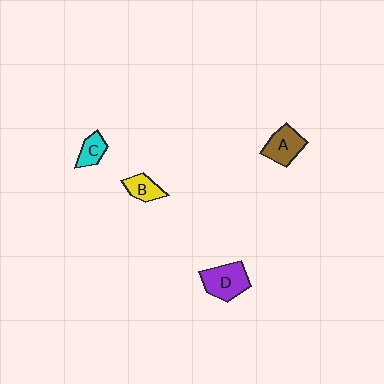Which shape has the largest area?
Shape D (purple).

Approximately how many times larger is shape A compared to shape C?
Approximately 1.6 times.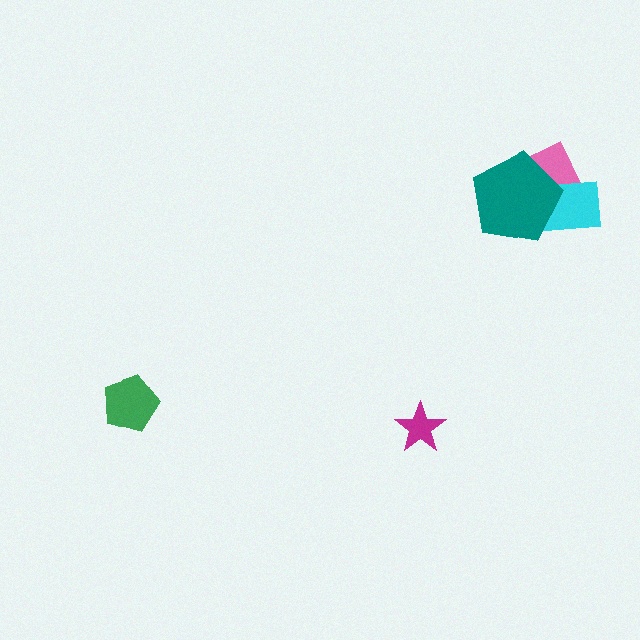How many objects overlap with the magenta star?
0 objects overlap with the magenta star.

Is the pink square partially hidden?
Yes, it is partially covered by another shape.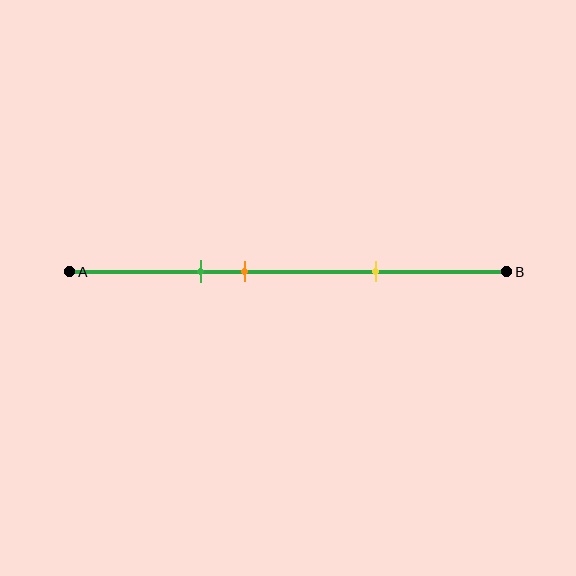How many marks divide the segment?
There are 3 marks dividing the segment.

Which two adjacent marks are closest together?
The green and orange marks are the closest adjacent pair.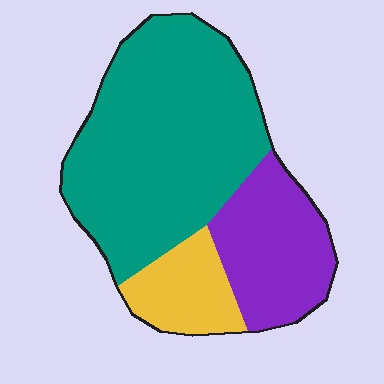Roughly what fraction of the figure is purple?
Purple covers around 25% of the figure.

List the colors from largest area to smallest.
From largest to smallest: teal, purple, yellow.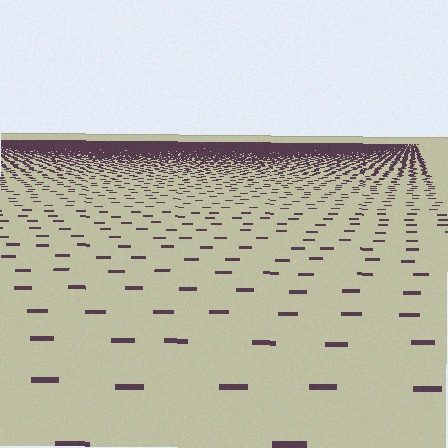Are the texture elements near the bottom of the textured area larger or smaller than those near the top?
Larger. Near the bottom, elements are closer to the viewer and appear at a bigger on-screen size.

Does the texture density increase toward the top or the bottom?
Density increases toward the top.